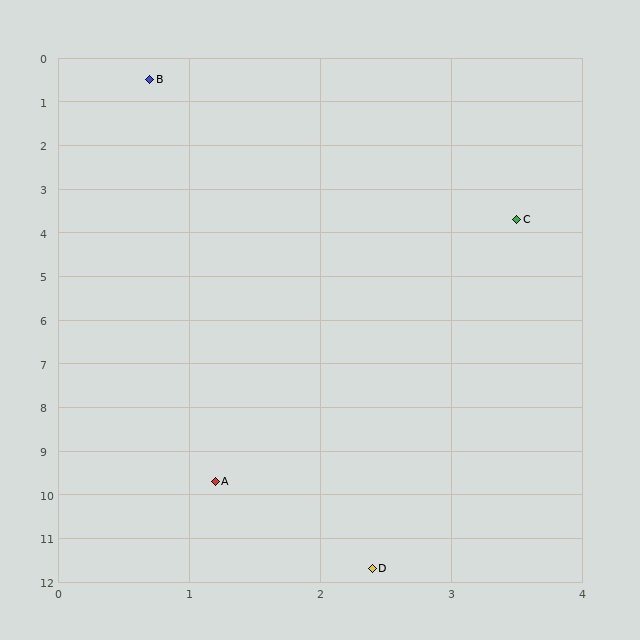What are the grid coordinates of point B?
Point B is at approximately (0.7, 0.5).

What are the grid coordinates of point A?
Point A is at approximately (1.2, 9.7).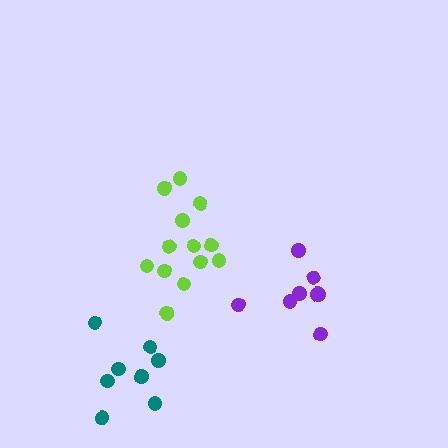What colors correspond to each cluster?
The clusters are colored: purple, lime, teal.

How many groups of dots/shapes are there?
There are 3 groups.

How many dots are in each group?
Group 1: 8 dots, Group 2: 13 dots, Group 3: 8 dots (29 total).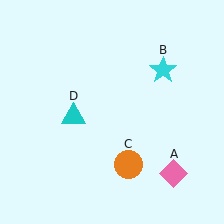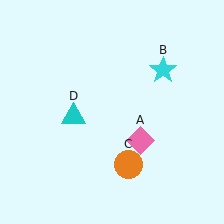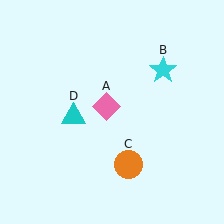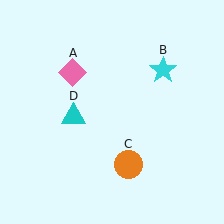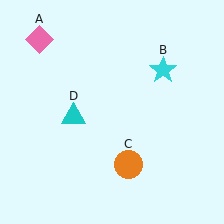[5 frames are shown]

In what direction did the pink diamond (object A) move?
The pink diamond (object A) moved up and to the left.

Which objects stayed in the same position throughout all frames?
Cyan star (object B) and orange circle (object C) and cyan triangle (object D) remained stationary.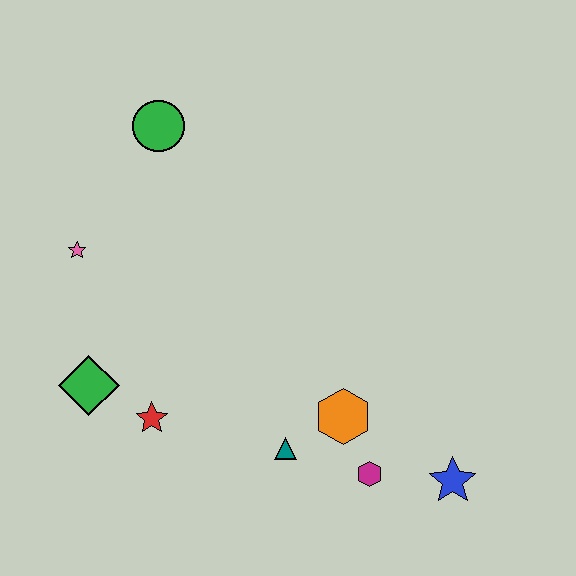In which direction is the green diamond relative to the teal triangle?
The green diamond is to the left of the teal triangle.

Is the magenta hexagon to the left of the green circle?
No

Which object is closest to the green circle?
The pink star is closest to the green circle.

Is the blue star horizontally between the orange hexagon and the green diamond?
No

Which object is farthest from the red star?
The blue star is farthest from the red star.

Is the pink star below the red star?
No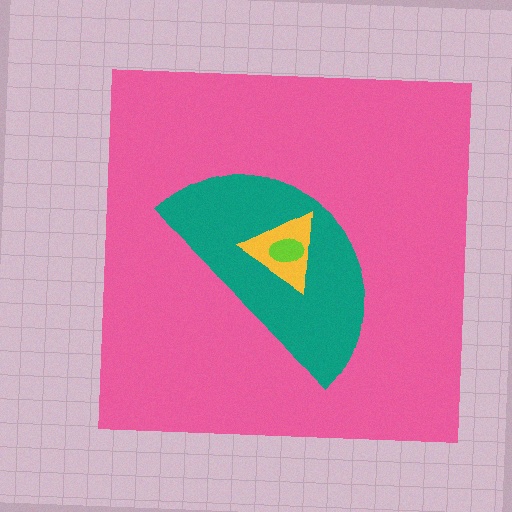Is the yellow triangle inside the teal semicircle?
Yes.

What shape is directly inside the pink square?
The teal semicircle.